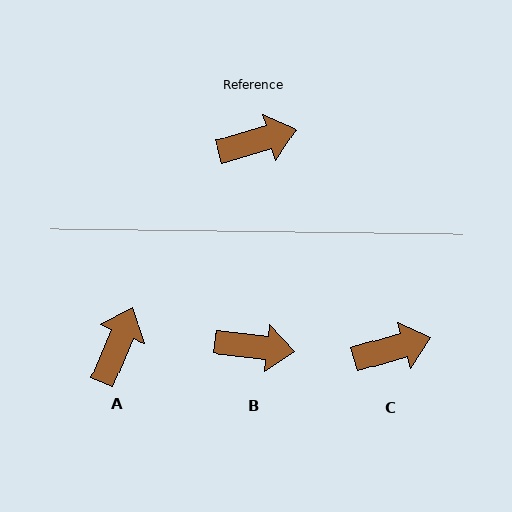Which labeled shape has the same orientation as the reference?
C.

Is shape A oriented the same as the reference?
No, it is off by about 52 degrees.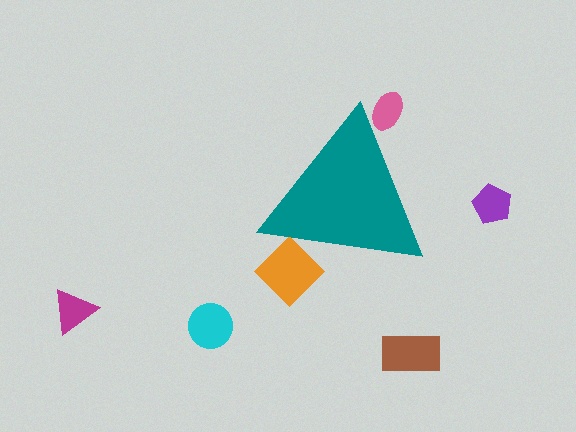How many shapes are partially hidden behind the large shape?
2 shapes are partially hidden.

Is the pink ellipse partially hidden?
Yes, the pink ellipse is partially hidden behind the teal triangle.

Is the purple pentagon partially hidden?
No, the purple pentagon is fully visible.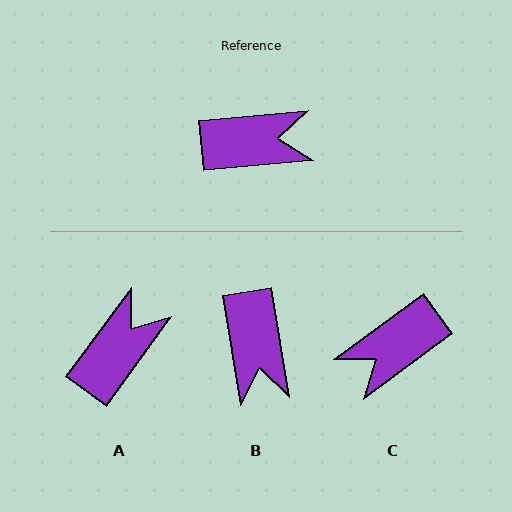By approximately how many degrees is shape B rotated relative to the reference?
Approximately 86 degrees clockwise.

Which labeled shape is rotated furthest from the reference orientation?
C, about 149 degrees away.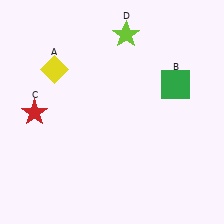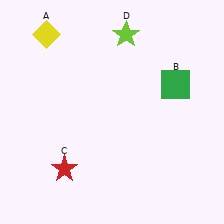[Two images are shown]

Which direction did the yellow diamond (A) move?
The yellow diamond (A) moved up.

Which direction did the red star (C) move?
The red star (C) moved down.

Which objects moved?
The objects that moved are: the yellow diamond (A), the red star (C).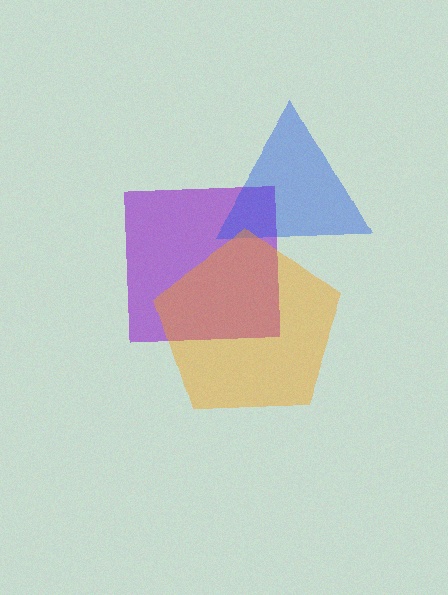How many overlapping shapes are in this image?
There are 3 overlapping shapes in the image.